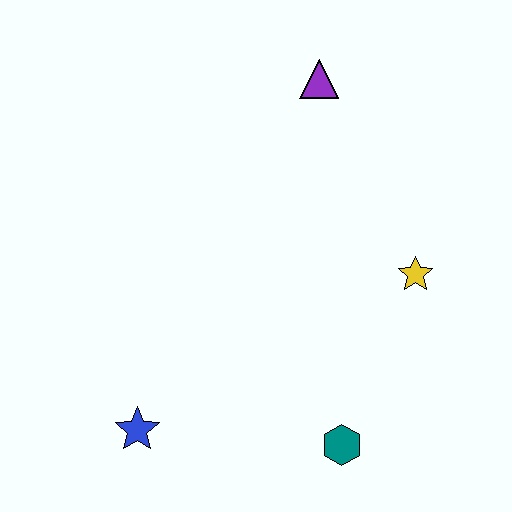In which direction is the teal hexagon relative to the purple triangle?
The teal hexagon is below the purple triangle.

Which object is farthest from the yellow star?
The blue star is farthest from the yellow star.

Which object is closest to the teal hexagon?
The yellow star is closest to the teal hexagon.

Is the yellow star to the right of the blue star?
Yes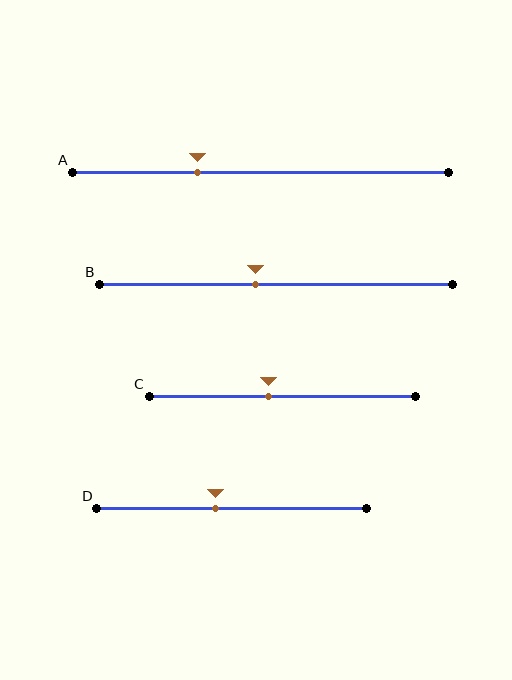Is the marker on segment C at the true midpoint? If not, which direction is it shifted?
No, the marker on segment C is shifted to the left by about 5% of the segment length.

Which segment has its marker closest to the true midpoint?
Segment C has its marker closest to the true midpoint.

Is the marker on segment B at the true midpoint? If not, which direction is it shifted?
No, the marker on segment B is shifted to the left by about 6% of the segment length.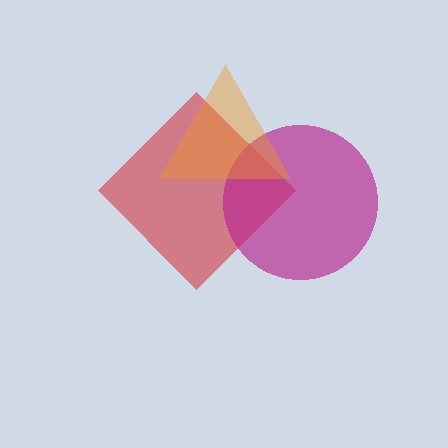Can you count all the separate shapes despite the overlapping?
Yes, there are 3 separate shapes.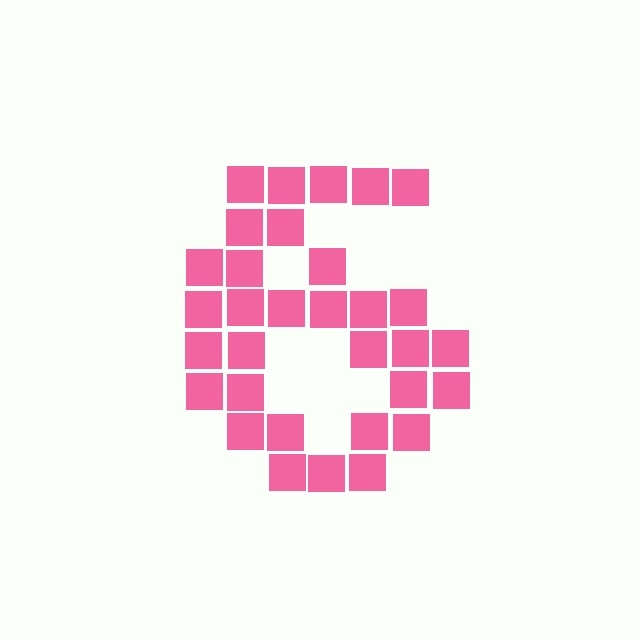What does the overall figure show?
The overall figure shows the digit 6.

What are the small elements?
The small elements are squares.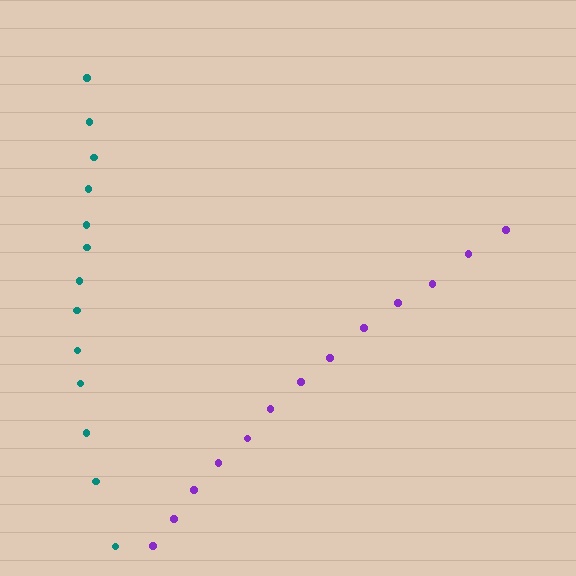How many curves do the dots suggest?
There are 2 distinct paths.